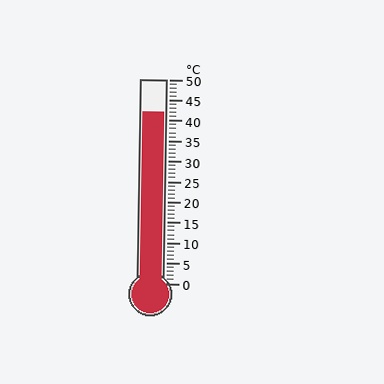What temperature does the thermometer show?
The thermometer shows approximately 42°C.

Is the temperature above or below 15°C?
The temperature is above 15°C.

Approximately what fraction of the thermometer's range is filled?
The thermometer is filled to approximately 85% of its range.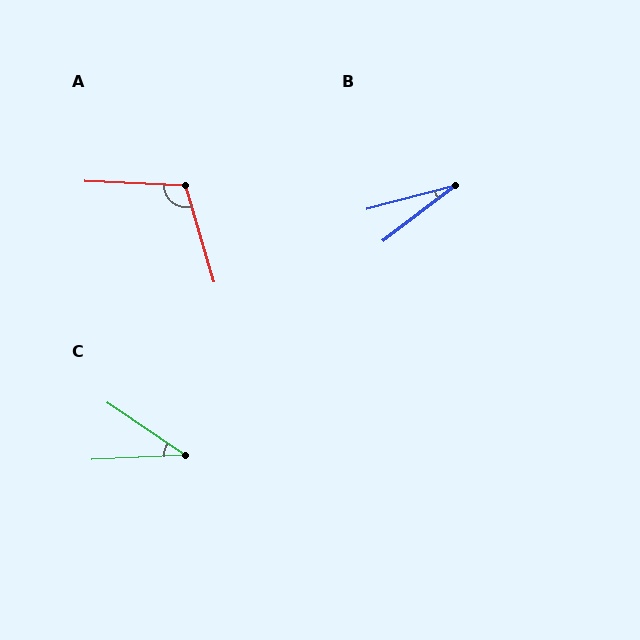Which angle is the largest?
A, at approximately 109 degrees.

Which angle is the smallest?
B, at approximately 23 degrees.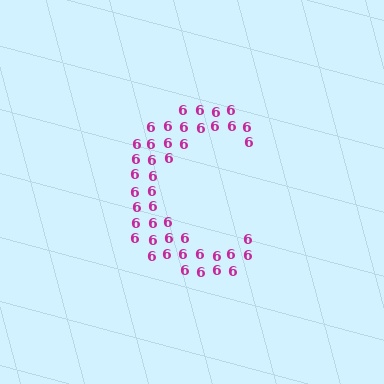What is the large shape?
The large shape is the letter C.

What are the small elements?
The small elements are digit 6's.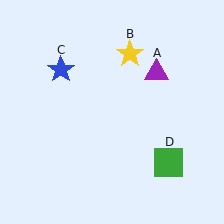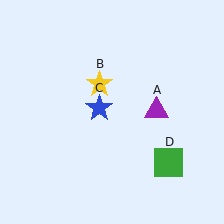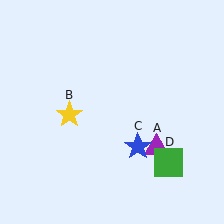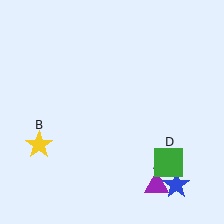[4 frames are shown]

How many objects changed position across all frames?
3 objects changed position: purple triangle (object A), yellow star (object B), blue star (object C).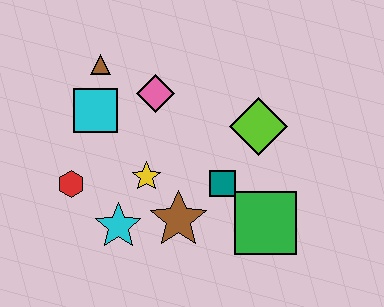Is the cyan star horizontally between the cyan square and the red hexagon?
No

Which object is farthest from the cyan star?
The lime diamond is farthest from the cyan star.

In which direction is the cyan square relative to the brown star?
The cyan square is above the brown star.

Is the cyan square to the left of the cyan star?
Yes